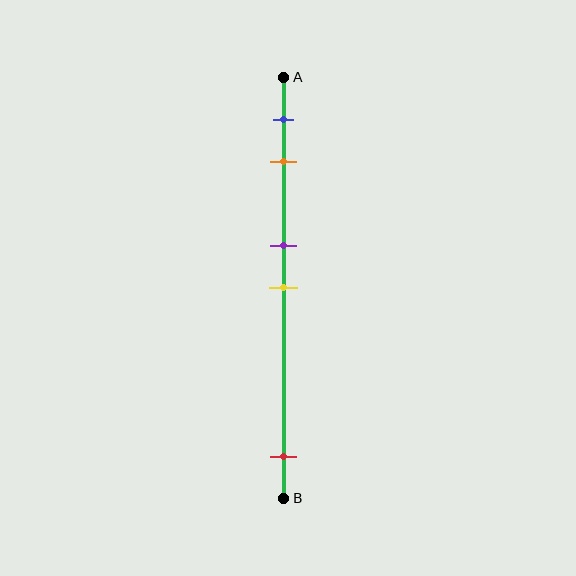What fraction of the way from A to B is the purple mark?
The purple mark is approximately 40% (0.4) of the way from A to B.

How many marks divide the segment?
There are 5 marks dividing the segment.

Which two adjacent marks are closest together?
The purple and yellow marks are the closest adjacent pair.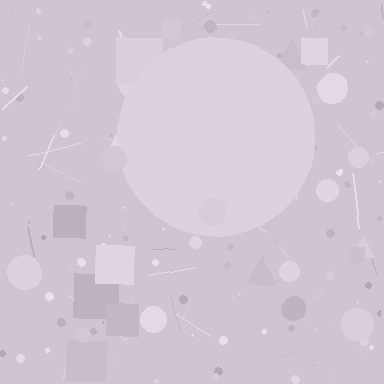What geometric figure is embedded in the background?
A circle is embedded in the background.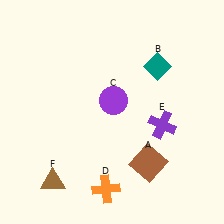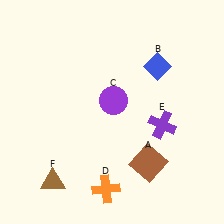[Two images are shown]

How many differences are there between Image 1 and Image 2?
There is 1 difference between the two images.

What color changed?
The diamond (B) changed from teal in Image 1 to blue in Image 2.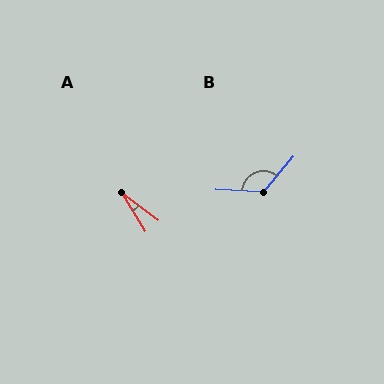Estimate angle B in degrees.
Approximately 127 degrees.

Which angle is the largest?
B, at approximately 127 degrees.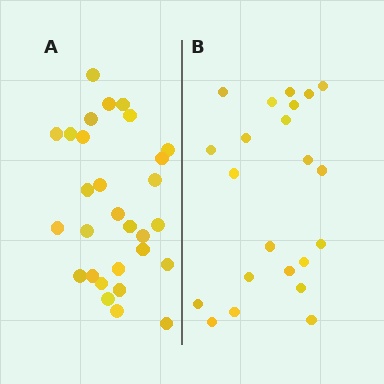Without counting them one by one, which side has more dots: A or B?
Region A (the left region) has more dots.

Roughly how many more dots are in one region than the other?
Region A has roughly 8 or so more dots than region B.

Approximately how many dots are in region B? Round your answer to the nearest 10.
About 20 dots. (The exact count is 22, which rounds to 20.)